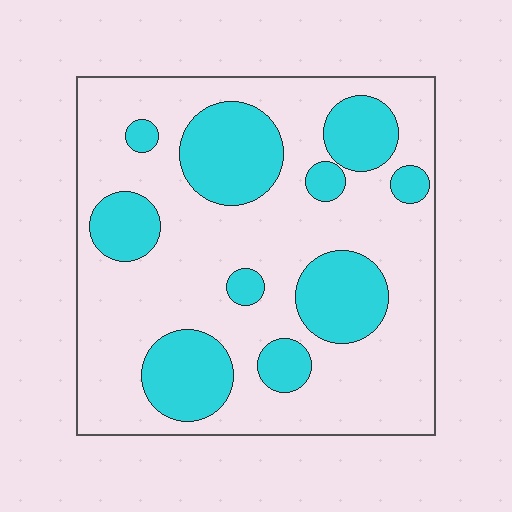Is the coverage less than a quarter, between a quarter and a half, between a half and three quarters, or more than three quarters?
Between a quarter and a half.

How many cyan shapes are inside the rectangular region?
10.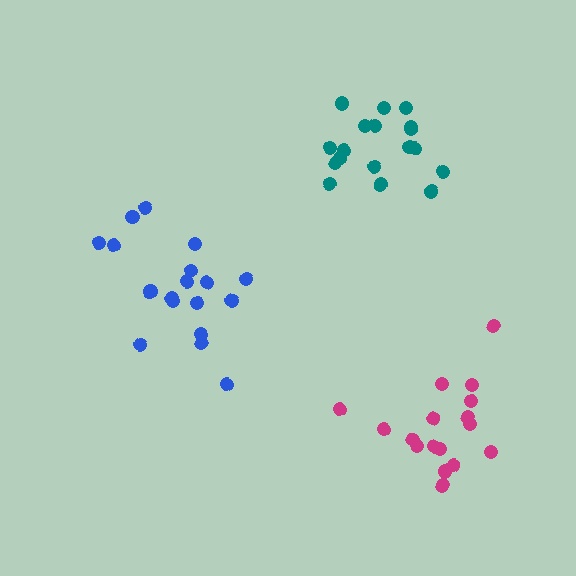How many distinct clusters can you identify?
There are 3 distinct clusters.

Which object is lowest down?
The magenta cluster is bottommost.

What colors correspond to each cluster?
The clusters are colored: magenta, blue, teal.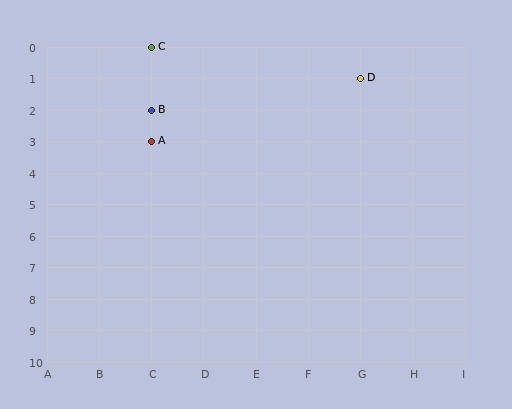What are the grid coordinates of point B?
Point B is at grid coordinates (C, 2).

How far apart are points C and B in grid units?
Points C and B are 2 rows apart.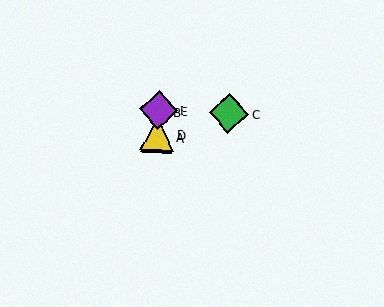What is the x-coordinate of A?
Object A is at x≈157.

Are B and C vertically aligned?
No, B is at x≈158 and C is at x≈229.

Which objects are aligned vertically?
Objects A, B, D, E are aligned vertically.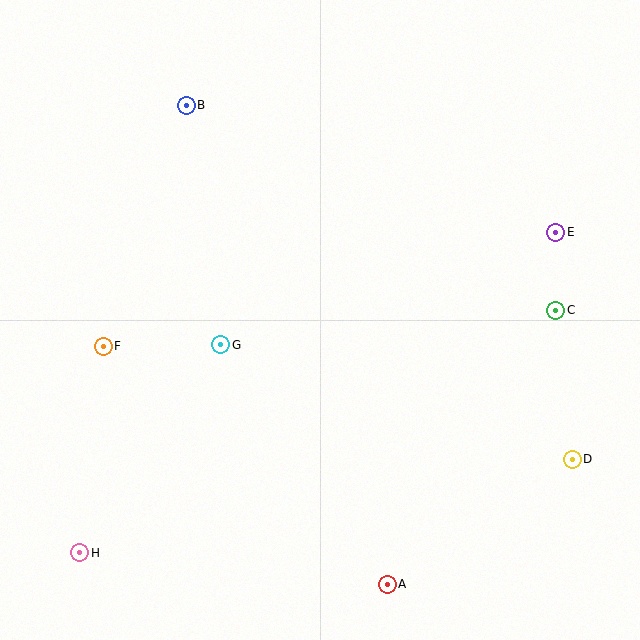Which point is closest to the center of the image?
Point G at (221, 345) is closest to the center.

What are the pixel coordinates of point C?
Point C is at (556, 310).